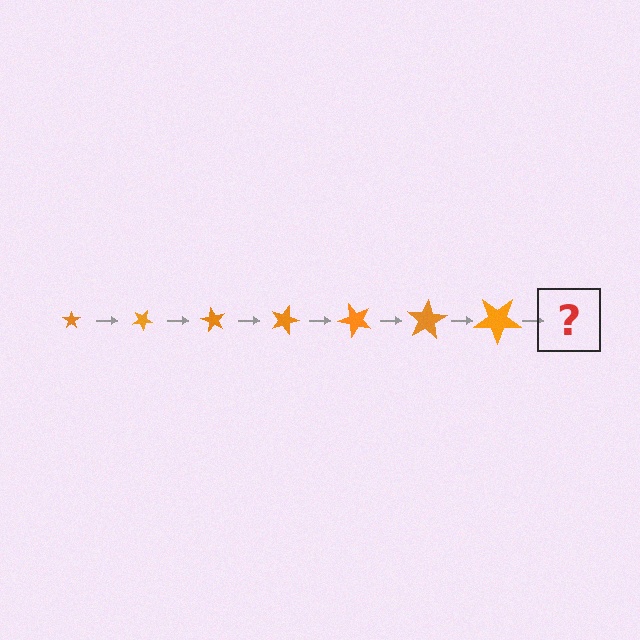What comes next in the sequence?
The next element should be a star, larger than the previous one and rotated 210 degrees from the start.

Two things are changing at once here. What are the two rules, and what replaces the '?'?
The two rules are that the star grows larger each step and it rotates 30 degrees each step. The '?' should be a star, larger than the previous one and rotated 210 degrees from the start.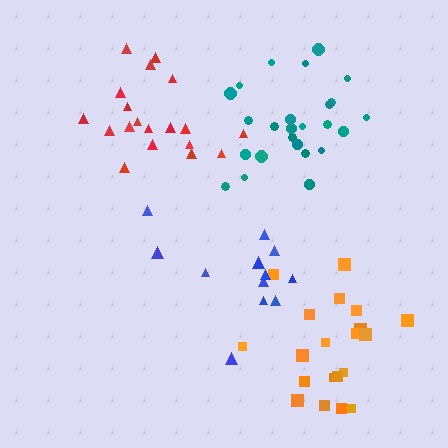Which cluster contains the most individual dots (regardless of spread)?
Teal (26).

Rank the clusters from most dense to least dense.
teal, red, orange, blue.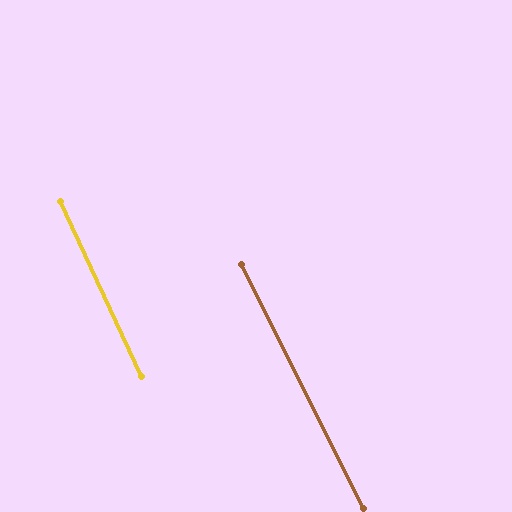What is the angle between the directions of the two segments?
Approximately 2 degrees.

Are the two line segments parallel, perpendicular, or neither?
Parallel — their directions differ by only 1.6°.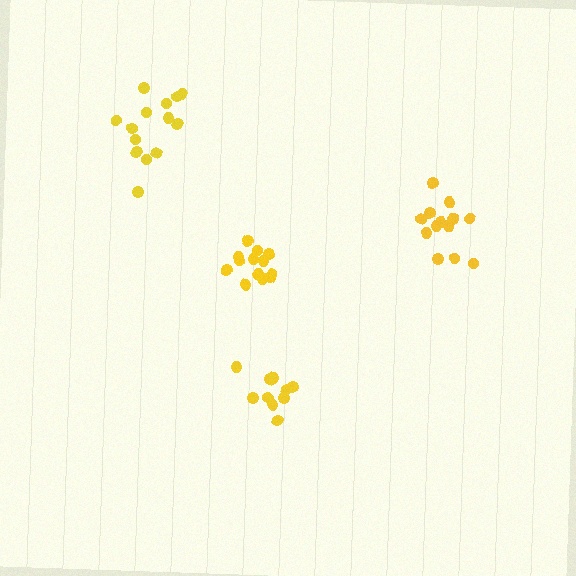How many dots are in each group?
Group 1: 14 dots, Group 2: 13 dots, Group 3: 10 dots, Group 4: 13 dots (50 total).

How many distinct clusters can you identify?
There are 4 distinct clusters.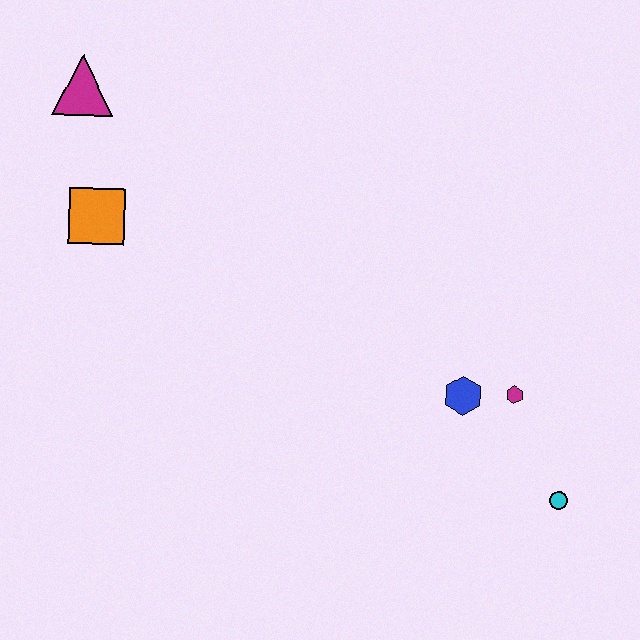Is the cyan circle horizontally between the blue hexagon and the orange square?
No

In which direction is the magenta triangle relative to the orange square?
The magenta triangle is above the orange square.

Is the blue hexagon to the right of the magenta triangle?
Yes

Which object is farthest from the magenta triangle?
The cyan circle is farthest from the magenta triangle.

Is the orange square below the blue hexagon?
No